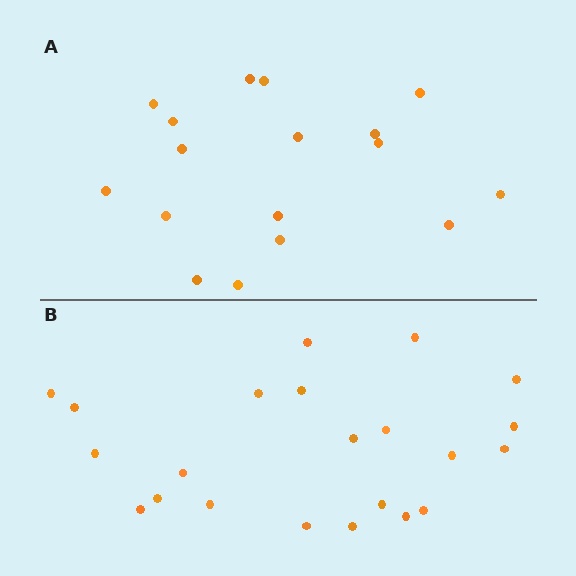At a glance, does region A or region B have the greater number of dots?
Region B (the bottom region) has more dots.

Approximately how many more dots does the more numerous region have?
Region B has about 5 more dots than region A.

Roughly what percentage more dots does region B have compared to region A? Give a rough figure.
About 30% more.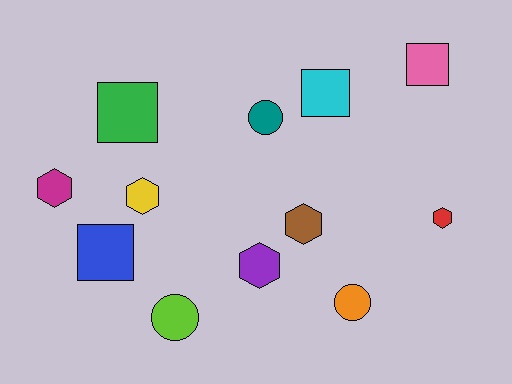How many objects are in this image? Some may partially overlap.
There are 12 objects.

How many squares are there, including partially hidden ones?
There are 4 squares.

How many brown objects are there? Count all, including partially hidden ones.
There is 1 brown object.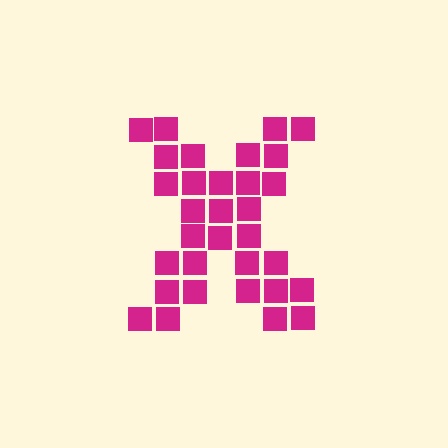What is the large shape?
The large shape is the letter X.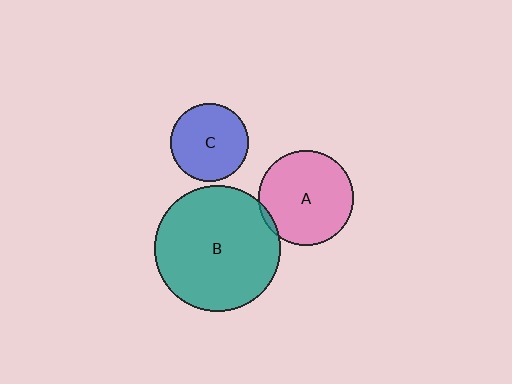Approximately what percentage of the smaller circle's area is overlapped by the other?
Approximately 5%.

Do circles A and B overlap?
Yes.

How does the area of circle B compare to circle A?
Approximately 1.8 times.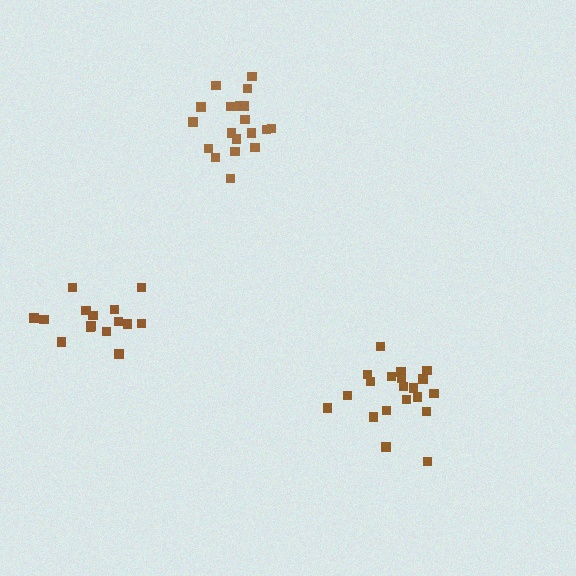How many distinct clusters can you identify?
There are 3 distinct clusters.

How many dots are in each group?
Group 1: 19 dots, Group 2: 20 dots, Group 3: 15 dots (54 total).